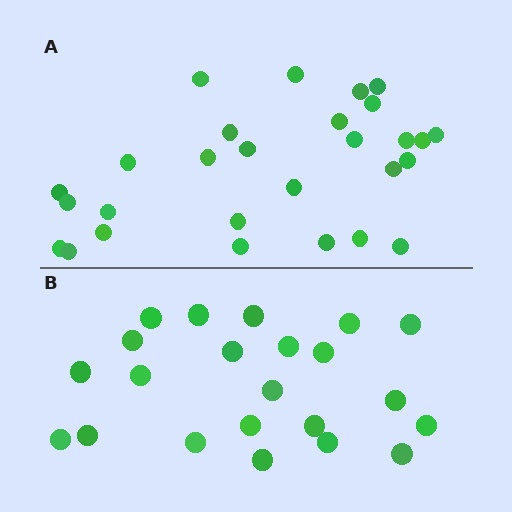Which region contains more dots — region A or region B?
Region A (the top region) has more dots.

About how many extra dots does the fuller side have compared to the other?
Region A has about 6 more dots than region B.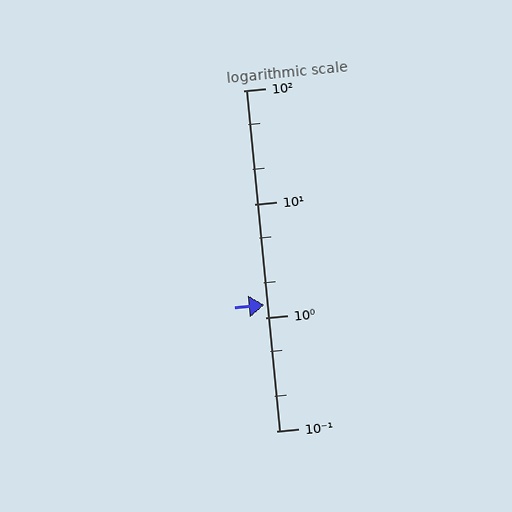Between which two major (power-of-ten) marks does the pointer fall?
The pointer is between 1 and 10.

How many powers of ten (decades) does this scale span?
The scale spans 3 decades, from 0.1 to 100.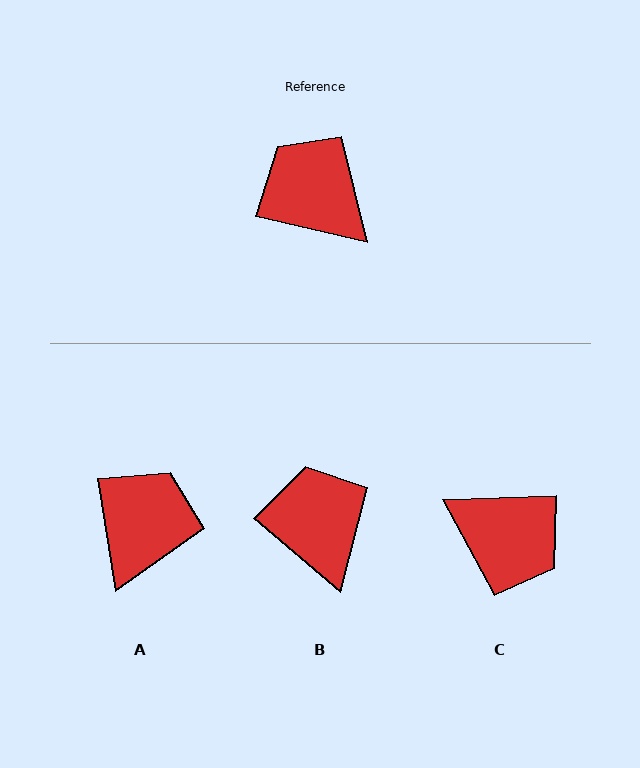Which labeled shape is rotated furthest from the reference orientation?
C, about 165 degrees away.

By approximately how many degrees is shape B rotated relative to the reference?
Approximately 28 degrees clockwise.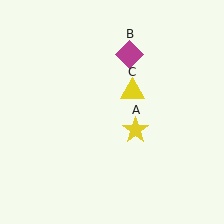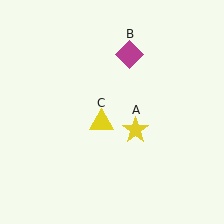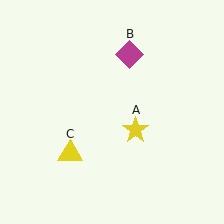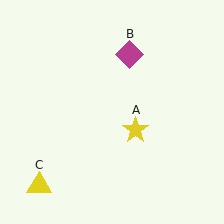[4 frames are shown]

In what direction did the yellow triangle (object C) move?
The yellow triangle (object C) moved down and to the left.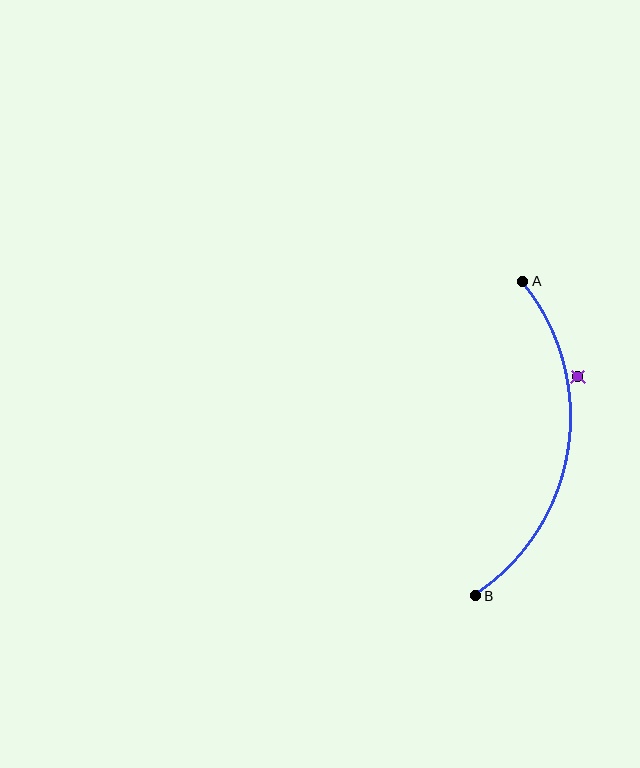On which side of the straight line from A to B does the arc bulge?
The arc bulges to the right of the straight line connecting A and B.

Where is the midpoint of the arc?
The arc midpoint is the point on the curve farthest from the straight line joining A and B. It sits to the right of that line.